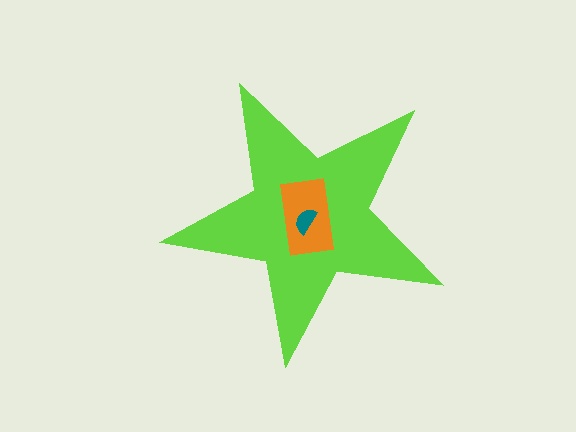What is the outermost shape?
The lime star.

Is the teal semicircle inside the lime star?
Yes.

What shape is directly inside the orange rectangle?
The teal semicircle.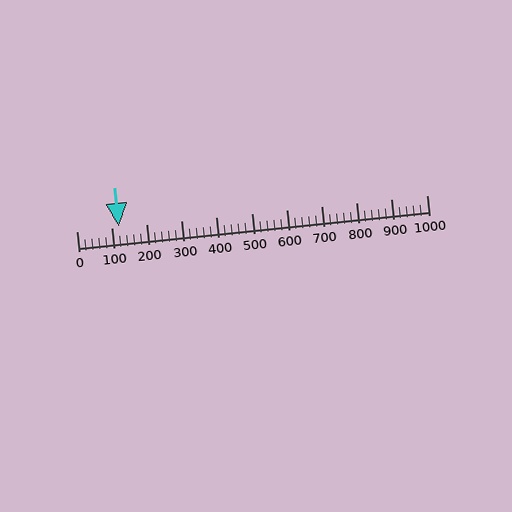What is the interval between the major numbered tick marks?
The major tick marks are spaced 100 units apart.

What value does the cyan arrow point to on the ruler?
The cyan arrow points to approximately 120.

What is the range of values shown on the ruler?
The ruler shows values from 0 to 1000.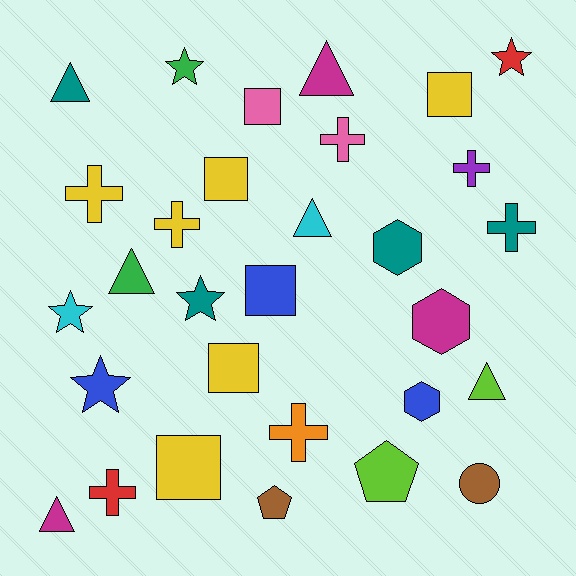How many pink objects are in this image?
There are 2 pink objects.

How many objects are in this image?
There are 30 objects.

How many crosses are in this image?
There are 7 crosses.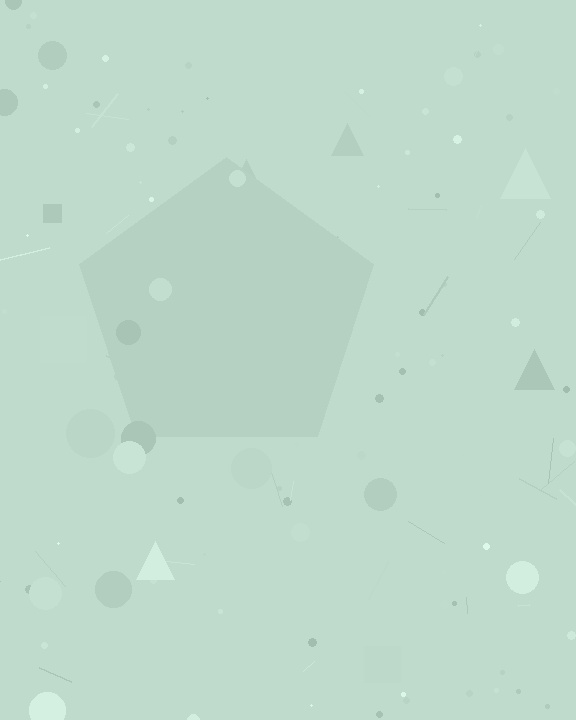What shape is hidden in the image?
A pentagon is hidden in the image.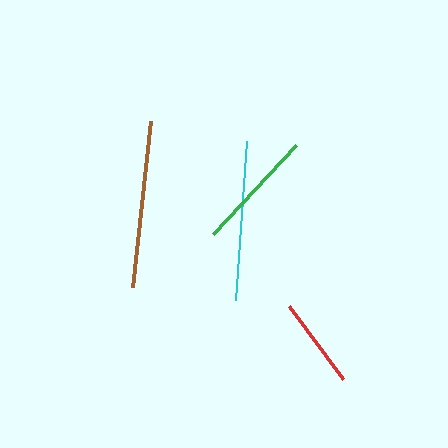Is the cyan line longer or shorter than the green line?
The cyan line is longer than the green line.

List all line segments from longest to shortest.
From longest to shortest: brown, cyan, green, red.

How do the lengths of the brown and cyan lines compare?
The brown and cyan lines are approximately the same length.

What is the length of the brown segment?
The brown segment is approximately 167 pixels long.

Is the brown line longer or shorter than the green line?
The brown line is longer than the green line.